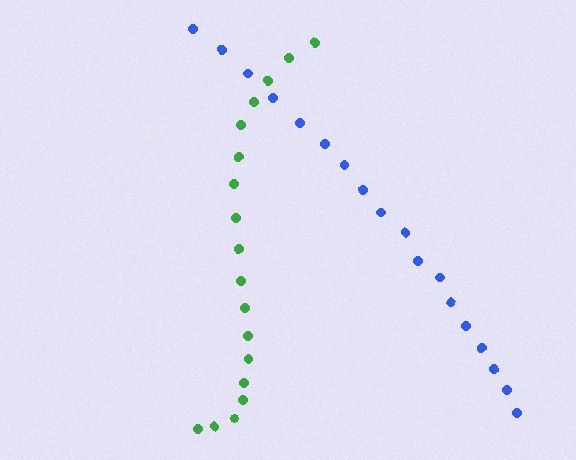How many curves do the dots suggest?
There are 2 distinct paths.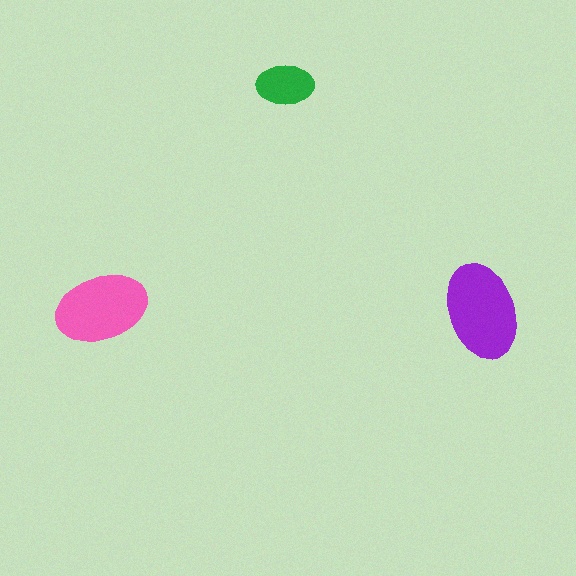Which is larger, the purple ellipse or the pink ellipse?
The purple one.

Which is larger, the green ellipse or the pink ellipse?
The pink one.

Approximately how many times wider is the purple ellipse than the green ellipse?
About 1.5 times wider.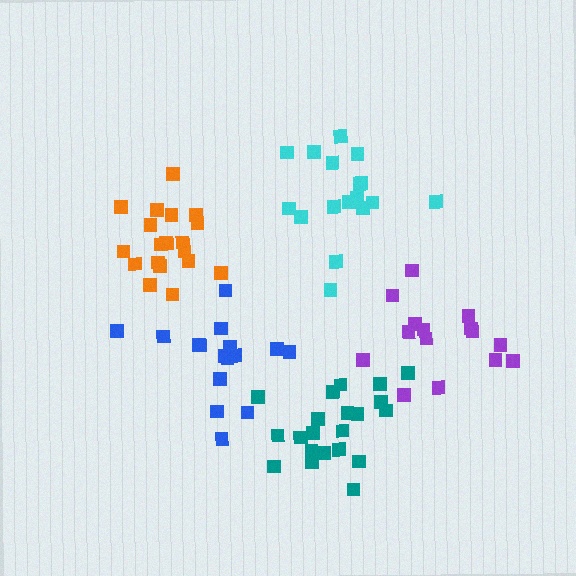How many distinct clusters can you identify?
There are 5 distinct clusters.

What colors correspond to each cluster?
The clusters are colored: purple, blue, orange, teal, cyan.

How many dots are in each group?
Group 1: 15 dots, Group 2: 16 dots, Group 3: 19 dots, Group 4: 21 dots, Group 5: 17 dots (88 total).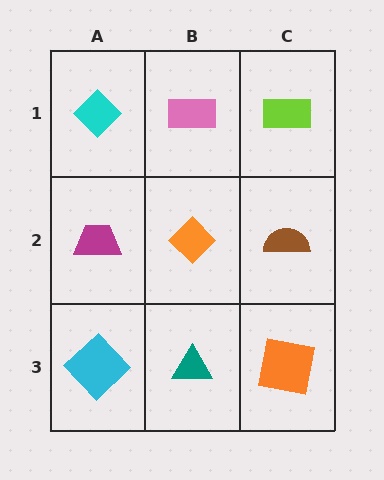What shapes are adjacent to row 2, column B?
A pink rectangle (row 1, column B), a teal triangle (row 3, column B), a magenta trapezoid (row 2, column A), a brown semicircle (row 2, column C).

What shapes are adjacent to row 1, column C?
A brown semicircle (row 2, column C), a pink rectangle (row 1, column B).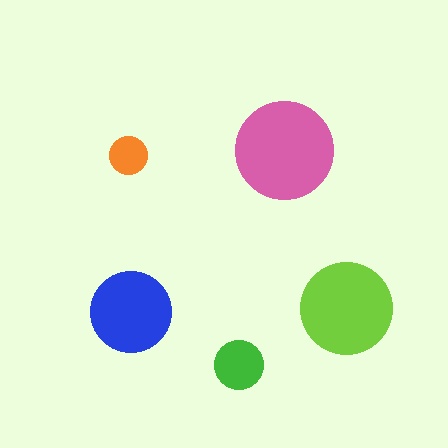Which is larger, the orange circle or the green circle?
The green one.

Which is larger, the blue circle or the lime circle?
The lime one.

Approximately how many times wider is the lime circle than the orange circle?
About 2.5 times wider.